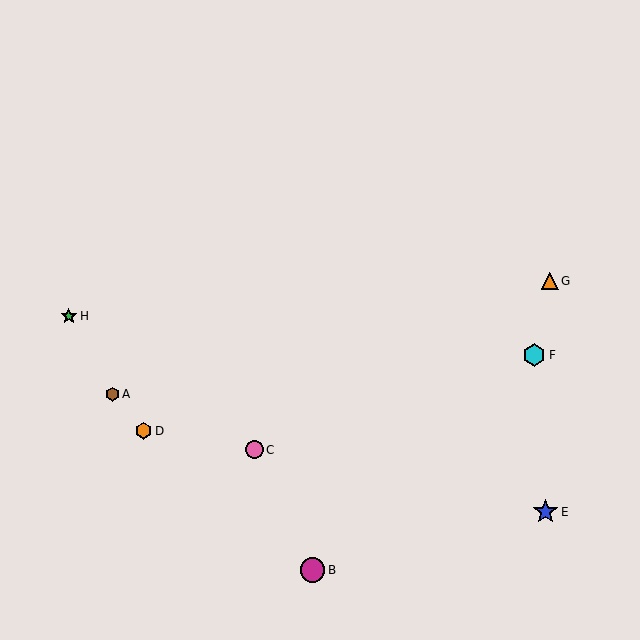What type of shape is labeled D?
Shape D is an orange hexagon.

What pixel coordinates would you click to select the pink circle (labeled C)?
Click at (255, 450) to select the pink circle C.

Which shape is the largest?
The magenta circle (labeled B) is the largest.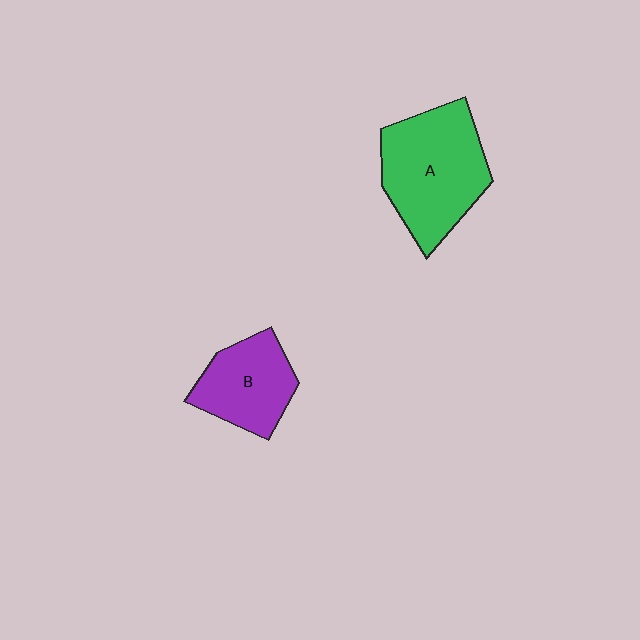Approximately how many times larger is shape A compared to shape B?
Approximately 1.5 times.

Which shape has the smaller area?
Shape B (purple).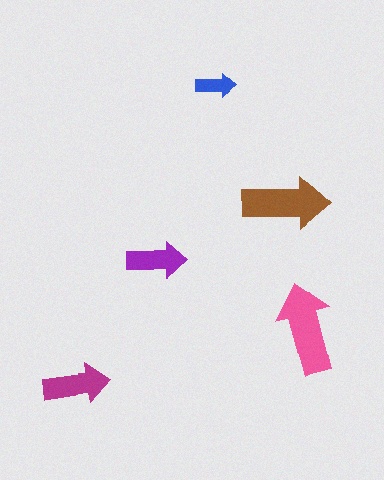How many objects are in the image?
There are 5 objects in the image.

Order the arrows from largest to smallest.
the pink one, the brown one, the magenta one, the purple one, the blue one.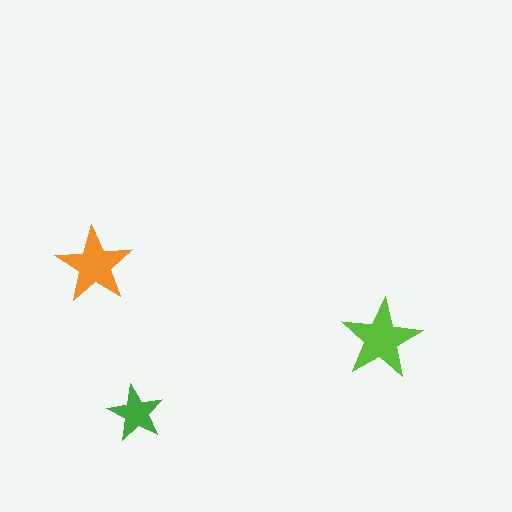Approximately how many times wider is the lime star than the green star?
About 1.5 times wider.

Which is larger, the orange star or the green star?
The orange one.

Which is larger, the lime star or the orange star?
The lime one.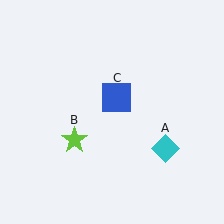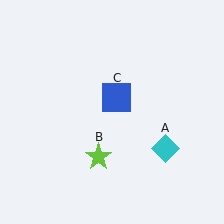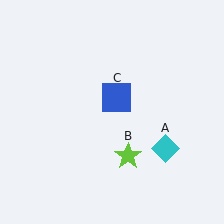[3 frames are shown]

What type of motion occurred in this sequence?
The lime star (object B) rotated counterclockwise around the center of the scene.